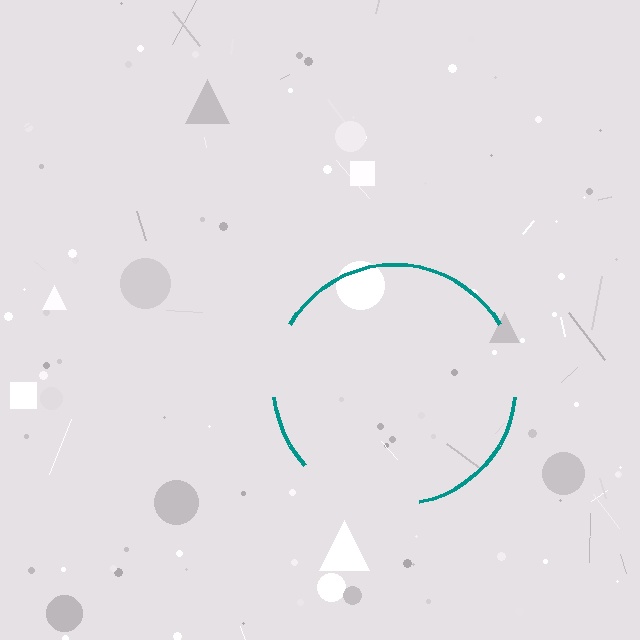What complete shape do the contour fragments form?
The contour fragments form a circle.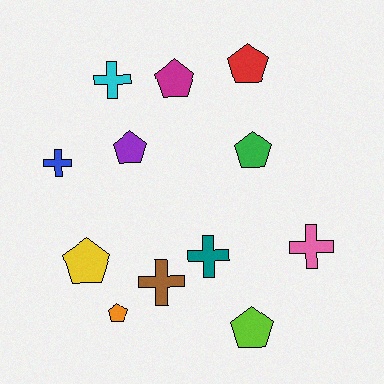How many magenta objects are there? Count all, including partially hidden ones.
There is 1 magenta object.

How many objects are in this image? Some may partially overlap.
There are 12 objects.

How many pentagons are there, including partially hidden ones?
There are 7 pentagons.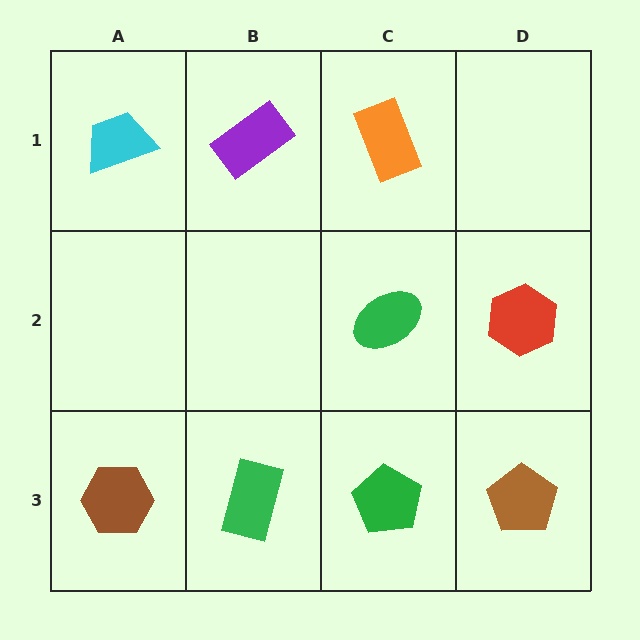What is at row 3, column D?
A brown pentagon.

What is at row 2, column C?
A green ellipse.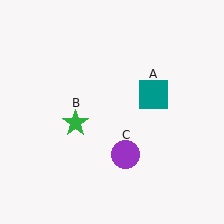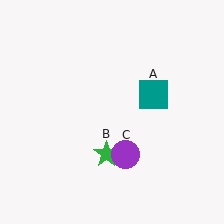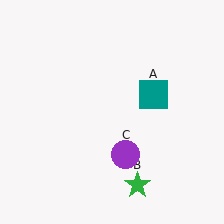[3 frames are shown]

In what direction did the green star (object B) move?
The green star (object B) moved down and to the right.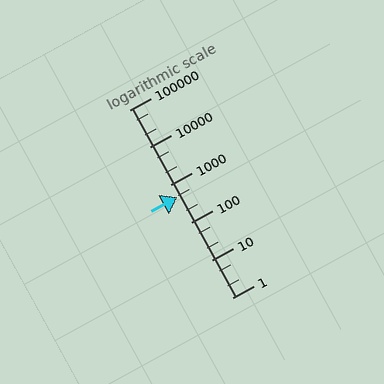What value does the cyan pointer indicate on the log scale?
The pointer indicates approximately 470.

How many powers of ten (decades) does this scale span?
The scale spans 5 decades, from 1 to 100000.